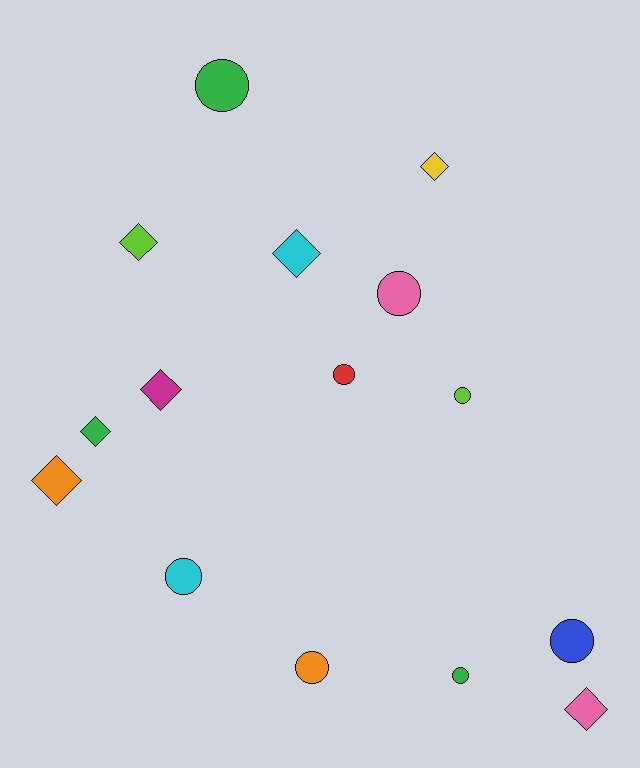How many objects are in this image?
There are 15 objects.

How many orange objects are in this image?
There are 2 orange objects.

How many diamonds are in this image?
There are 7 diamonds.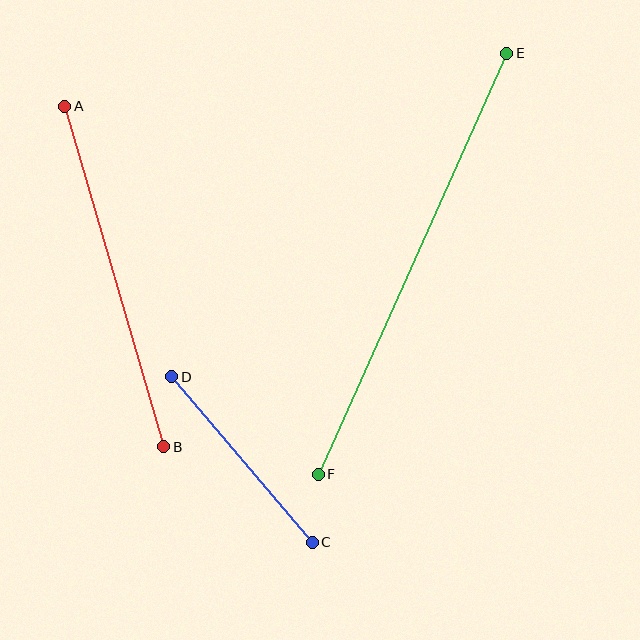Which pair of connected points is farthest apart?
Points E and F are farthest apart.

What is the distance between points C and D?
The distance is approximately 217 pixels.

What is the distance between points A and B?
The distance is approximately 355 pixels.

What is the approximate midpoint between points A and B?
The midpoint is at approximately (114, 276) pixels.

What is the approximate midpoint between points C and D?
The midpoint is at approximately (242, 460) pixels.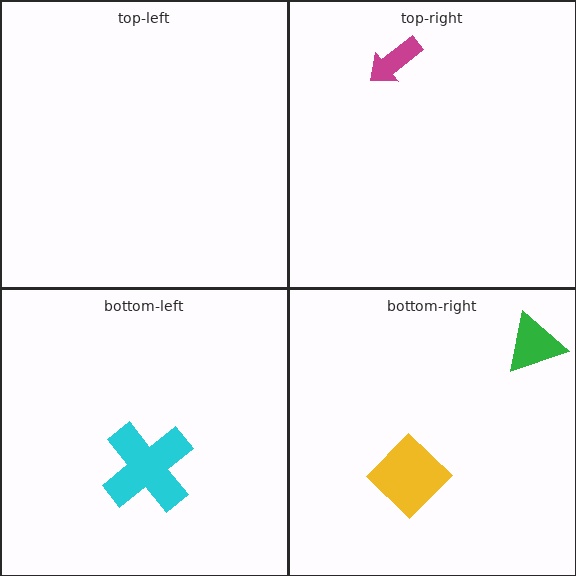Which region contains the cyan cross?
The bottom-left region.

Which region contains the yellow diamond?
The bottom-right region.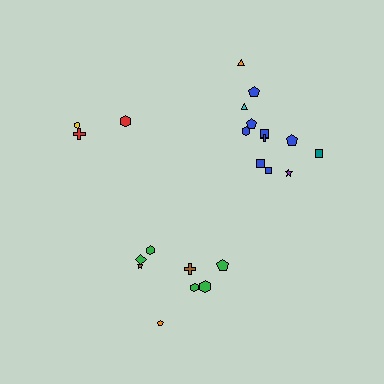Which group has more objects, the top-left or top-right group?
The top-right group.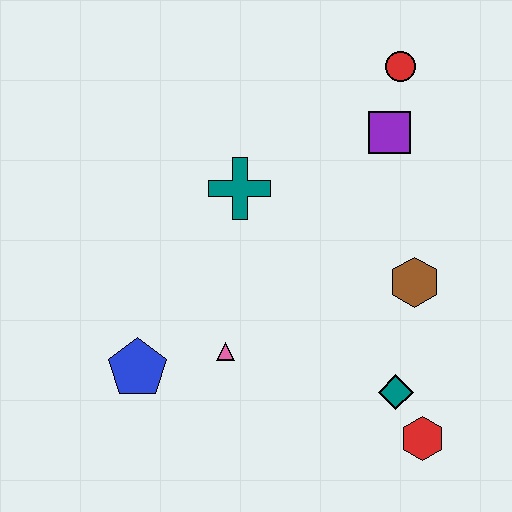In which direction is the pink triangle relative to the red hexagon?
The pink triangle is to the left of the red hexagon.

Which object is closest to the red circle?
The purple square is closest to the red circle.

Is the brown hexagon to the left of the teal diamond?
No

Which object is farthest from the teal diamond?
The red circle is farthest from the teal diamond.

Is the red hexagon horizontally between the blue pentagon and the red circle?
No